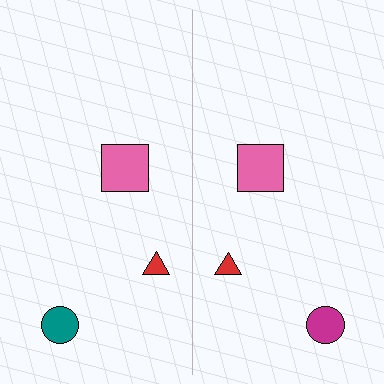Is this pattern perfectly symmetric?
No, the pattern is not perfectly symmetric. The magenta circle on the right side breaks the symmetry — its mirror counterpart is teal.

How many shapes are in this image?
There are 6 shapes in this image.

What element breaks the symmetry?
The magenta circle on the right side breaks the symmetry — its mirror counterpart is teal.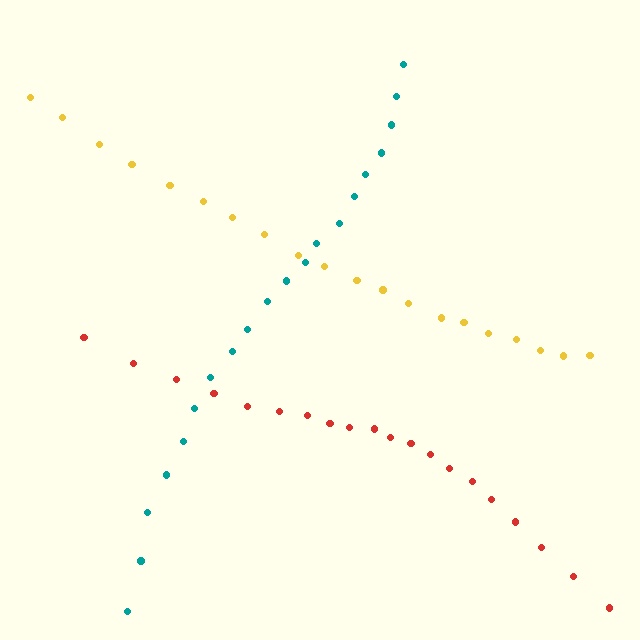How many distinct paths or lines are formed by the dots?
There are 3 distinct paths.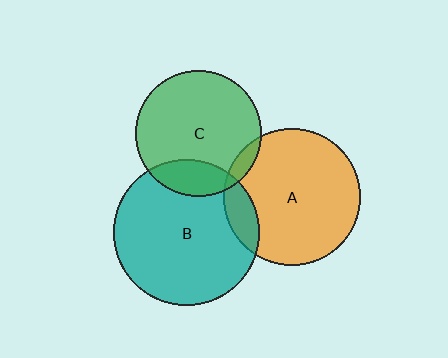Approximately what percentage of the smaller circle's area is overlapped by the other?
Approximately 10%.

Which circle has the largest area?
Circle B (teal).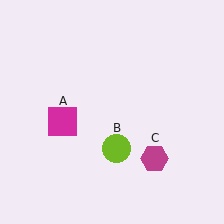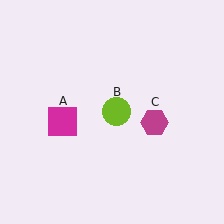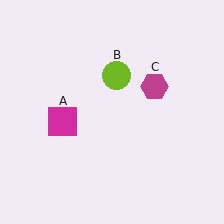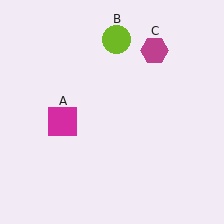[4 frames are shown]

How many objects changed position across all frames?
2 objects changed position: lime circle (object B), magenta hexagon (object C).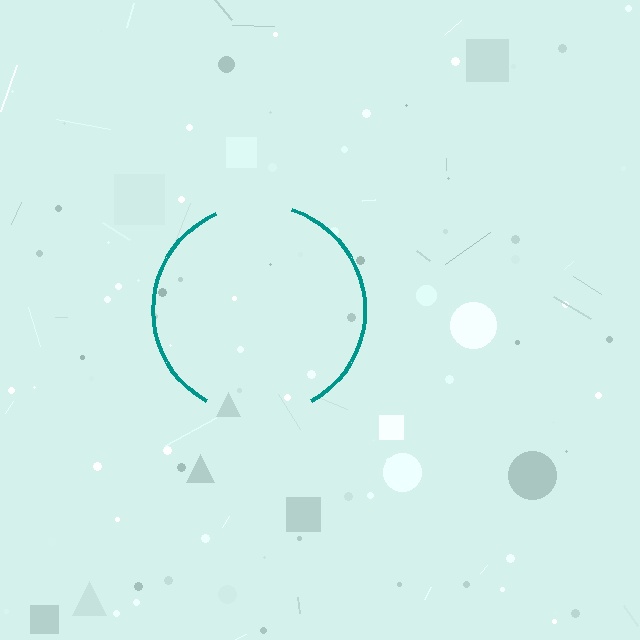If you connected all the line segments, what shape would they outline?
They would outline a circle.